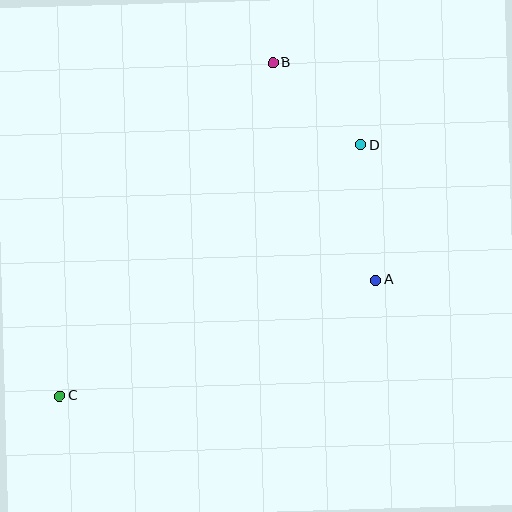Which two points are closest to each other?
Points B and D are closest to each other.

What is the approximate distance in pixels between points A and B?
The distance between A and B is approximately 240 pixels.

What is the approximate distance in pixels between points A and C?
The distance between A and C is approximately 337 pixels.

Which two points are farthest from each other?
Points B and C are farthest from each other.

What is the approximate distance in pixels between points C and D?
The distance between C and D is approximately 393 pixels.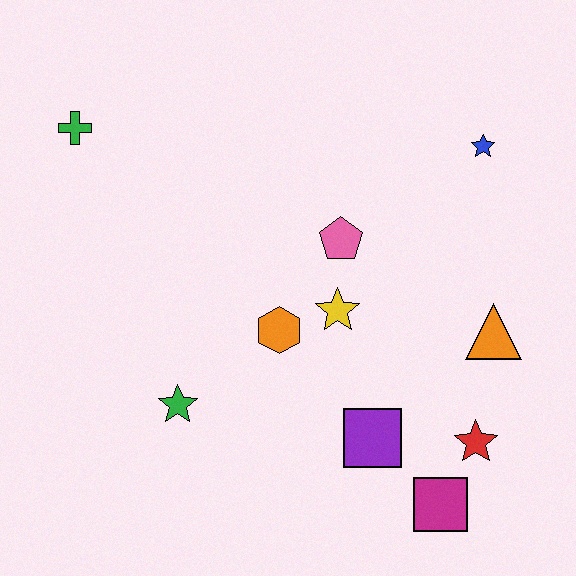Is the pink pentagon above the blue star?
No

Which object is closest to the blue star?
The pink pentagon is closest to the blue star.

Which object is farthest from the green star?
The blue star is farthest from the green star.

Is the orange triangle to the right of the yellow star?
Yes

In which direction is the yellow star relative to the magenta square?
The yellow star is above the magenta square.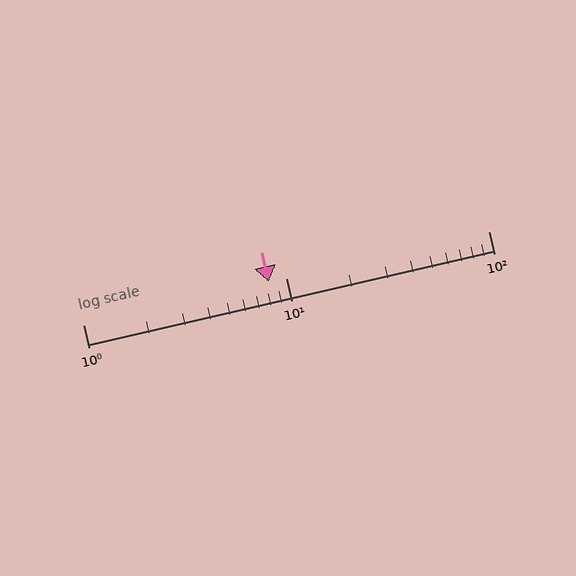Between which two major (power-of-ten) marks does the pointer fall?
The pointer is between 1 and 10.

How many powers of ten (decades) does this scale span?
The scale spans 2 decades, from 1 to 100.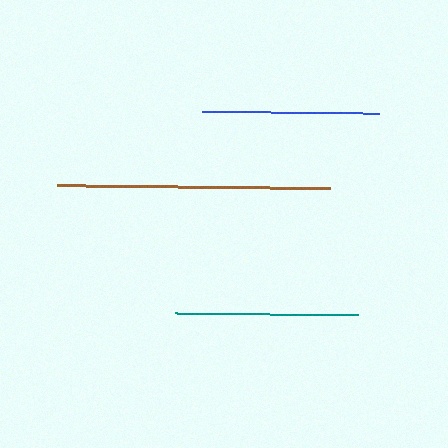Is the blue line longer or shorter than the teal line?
The teal line is longer than the blue line.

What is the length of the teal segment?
The teal segment is approximately 183 pixels long.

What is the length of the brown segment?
The brown segment is approximately 273 pixels long.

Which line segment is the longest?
The brown line is the longest at approximately 273 pixels.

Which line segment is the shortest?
The blue line is the shortest at approximately 177 pixels.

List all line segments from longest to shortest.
From longest to shortest: brown, teal, blue.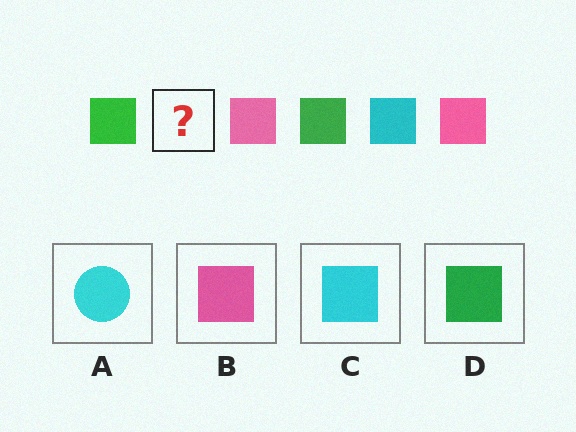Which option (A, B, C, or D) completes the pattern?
C.